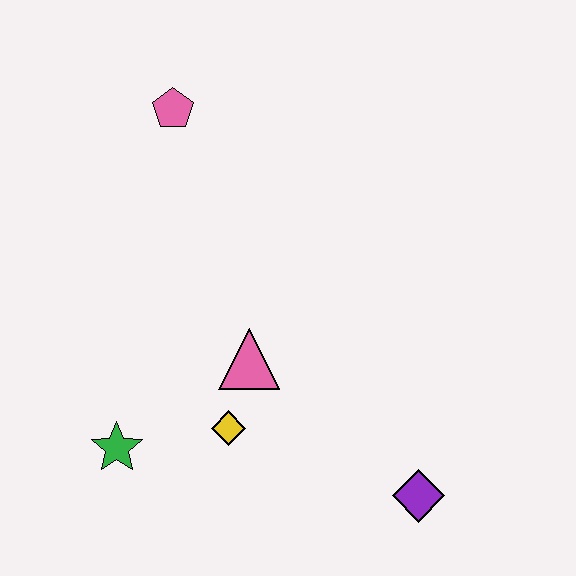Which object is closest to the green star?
The yellow diamond is closest to the green star.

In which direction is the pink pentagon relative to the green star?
The pink pentagon is above the green star.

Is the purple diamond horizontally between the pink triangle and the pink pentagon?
No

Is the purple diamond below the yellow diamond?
Yes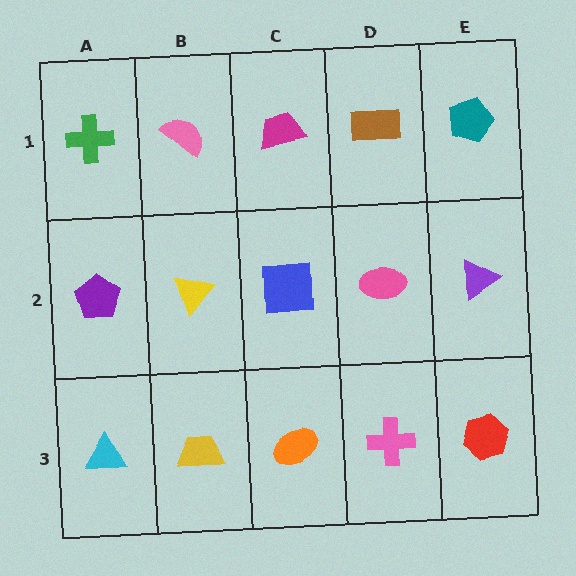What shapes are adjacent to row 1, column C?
A blue square (row 2, column C), a pink semicircle (row 1, column B), a brown rectangle (row 1, column D).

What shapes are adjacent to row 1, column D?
A pink ellipse (row 2, column D), a magenta trapezoid (row 1, column C), a teal pentagon (row 1, column E).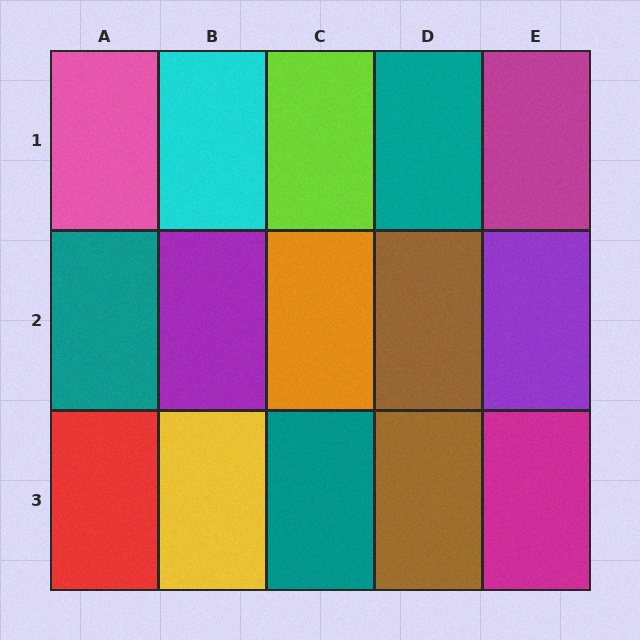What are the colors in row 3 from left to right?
Red, yellow, teal, brown, magenta.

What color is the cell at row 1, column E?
Magenta.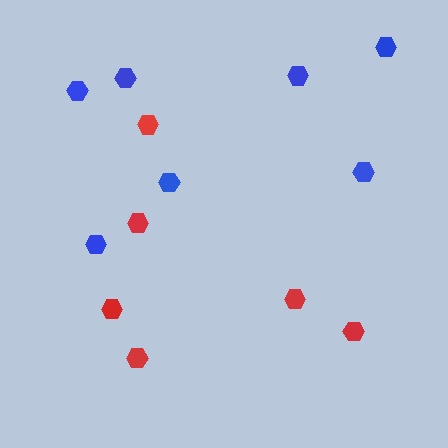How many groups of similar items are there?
There are 2 groups: one group of blue hexagons (7) and one group of red hexagons (6).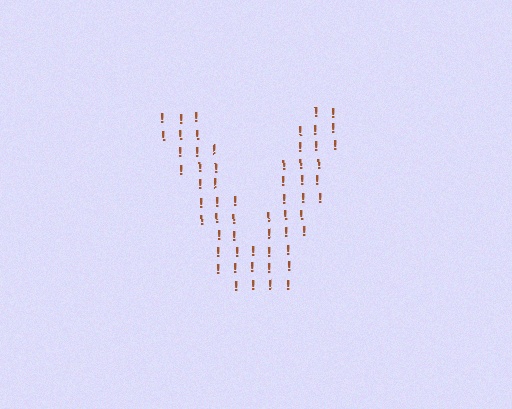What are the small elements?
The small elements are exclamation marks.